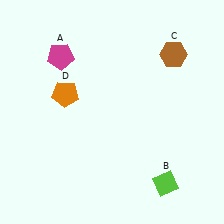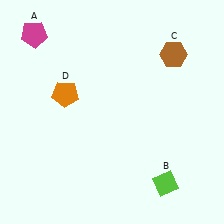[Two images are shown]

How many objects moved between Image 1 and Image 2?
1 object moved between the two images.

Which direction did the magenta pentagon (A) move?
The magenta pentagon (A) moved left.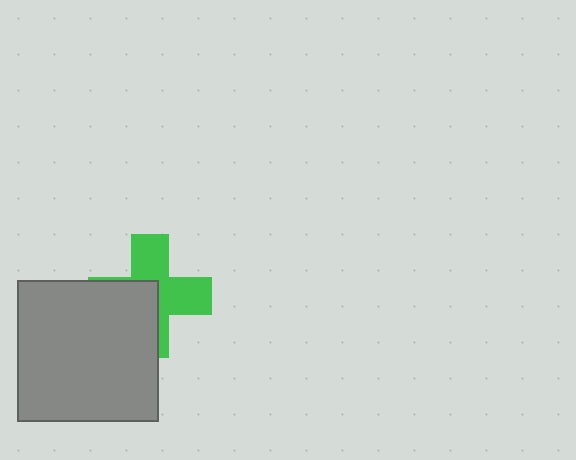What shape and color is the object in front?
The object in front is a gray rectangle.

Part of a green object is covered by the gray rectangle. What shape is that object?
It is a cross.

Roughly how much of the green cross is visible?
About half of it is visible (roughly 53%).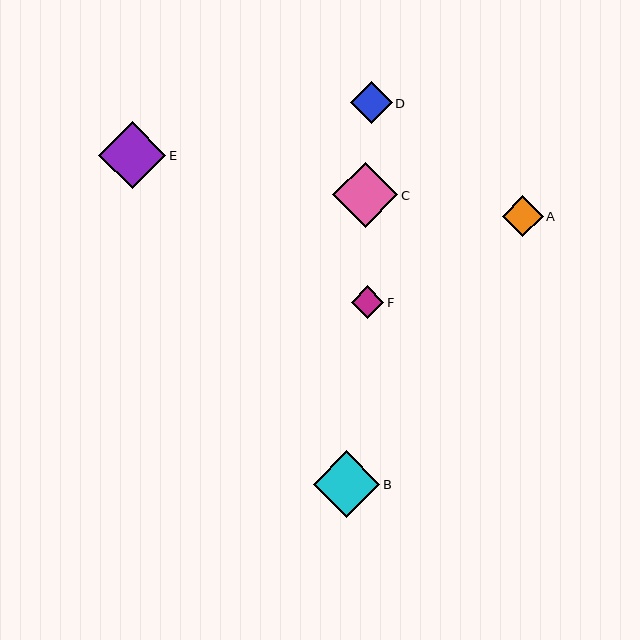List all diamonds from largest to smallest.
From largest to smallest: E, B, C, D, A, F.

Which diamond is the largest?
Diamond E is the largest with a size of approximately 67 pixels.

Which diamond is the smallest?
Diamond F is the smallest with a size of approximately 33 pixels.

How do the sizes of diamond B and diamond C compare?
Diamond B and diamond C are approximately the same size.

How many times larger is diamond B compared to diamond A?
Diamond B is approximately 1.6 times the size of diamond A.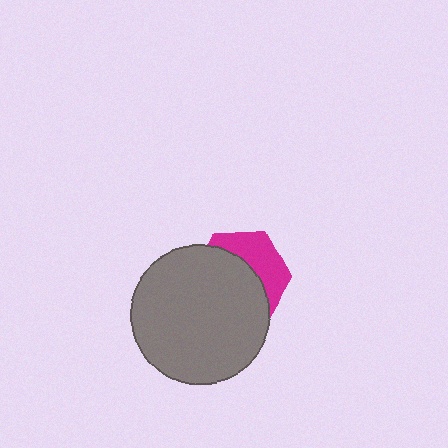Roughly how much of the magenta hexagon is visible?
A small part of it is visible (roughly 38%).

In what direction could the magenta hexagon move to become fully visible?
The magenta hexagon could move toward the upper-right. That would shift it out from behind the gray circle entirely.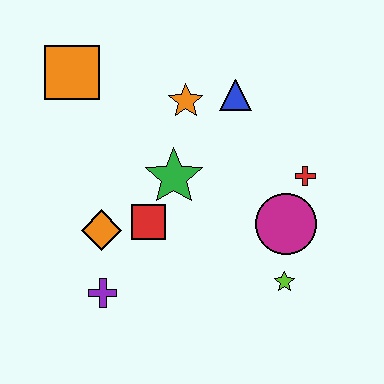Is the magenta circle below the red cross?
Yes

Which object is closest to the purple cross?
The orange diamond is closest to the purple cross.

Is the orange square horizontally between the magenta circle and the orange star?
No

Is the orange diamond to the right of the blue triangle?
No